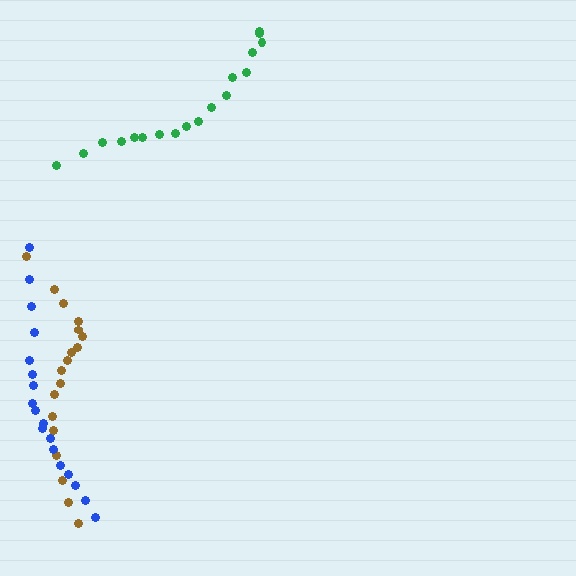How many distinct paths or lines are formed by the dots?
There are 3 distinct paths.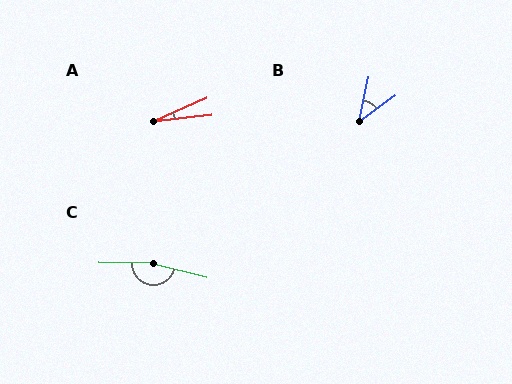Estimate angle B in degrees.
Approximately 42 degrees.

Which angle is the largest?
C, at approximately 167 degrees.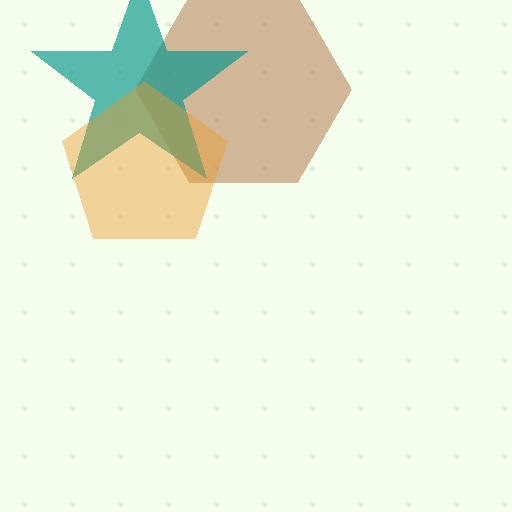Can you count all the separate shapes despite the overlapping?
Yes, there are 3 separate shapes.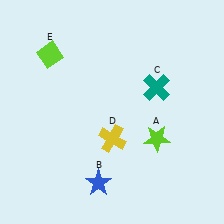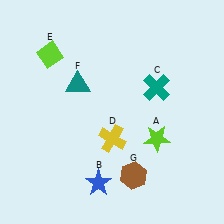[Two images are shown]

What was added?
A teal triangle (F), a brown hexagon (G) were added in Image 2.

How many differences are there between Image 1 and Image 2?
There are 2 differences between the two images.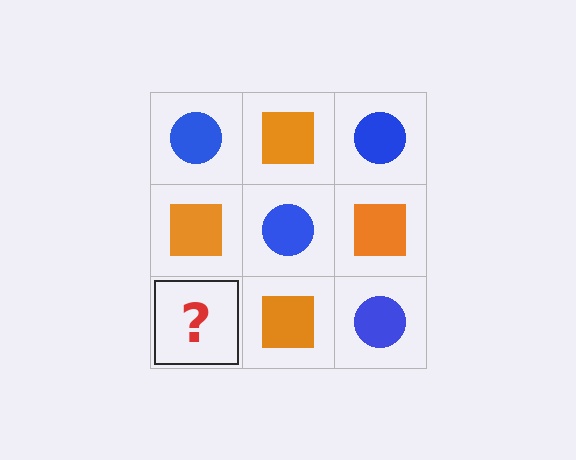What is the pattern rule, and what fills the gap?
The rule is that it alternates blue circle and orange square in a checkerboard pattern. The gap should be filled with a blue circle.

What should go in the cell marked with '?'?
The missing cell should contain a blue circle.